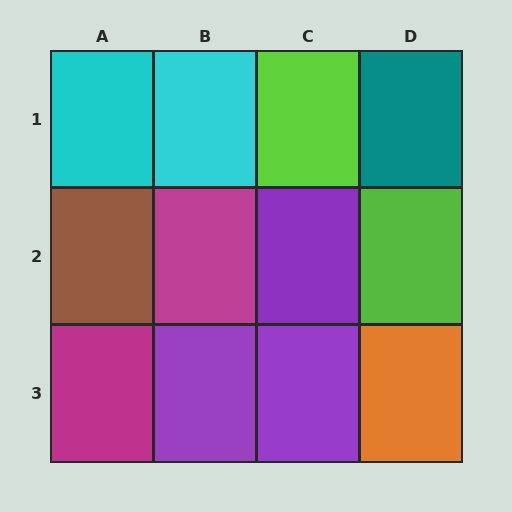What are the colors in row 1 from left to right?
Cyan, cyan, lime, teal.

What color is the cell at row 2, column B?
Magenta.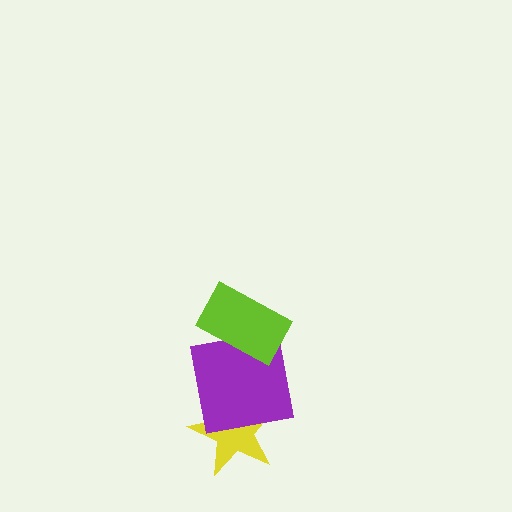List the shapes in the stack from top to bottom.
From top to bottom: the lime rectangle, the purple square, the yellow star.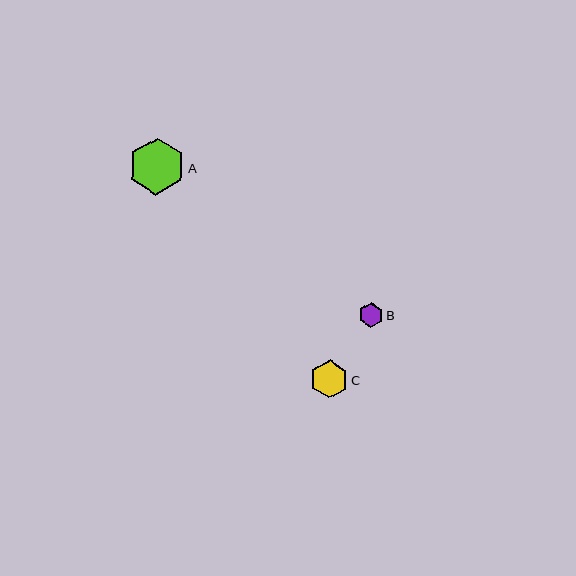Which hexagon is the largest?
Hexagon A is the largest with a size of approximately 57 pixels.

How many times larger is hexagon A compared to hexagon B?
Hexagon A is approximately 2.3 times the size of hexagon B.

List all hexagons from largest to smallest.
From largest to smallest: A, C, B.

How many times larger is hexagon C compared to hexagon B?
Hexagon C is approximately 1.6 times the size of hexagon B.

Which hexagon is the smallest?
Hexagon B is the smallest with a size of approximately 24 pixels.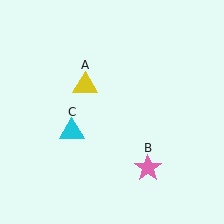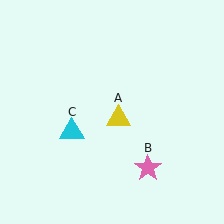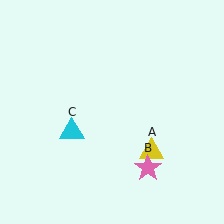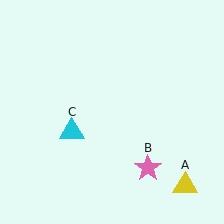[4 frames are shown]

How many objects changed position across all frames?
1 object changed position: yellow triangle (object A).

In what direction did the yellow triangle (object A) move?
The yellow triangle (object A) moved down and to the right.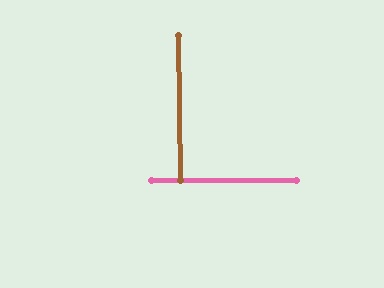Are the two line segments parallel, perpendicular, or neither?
Perpendicular — they meet at approximately 89°.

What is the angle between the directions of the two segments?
Approximately 89 degrees.